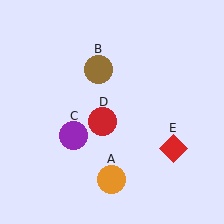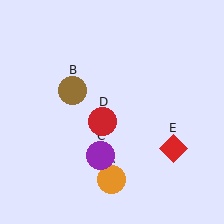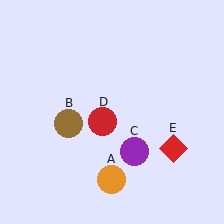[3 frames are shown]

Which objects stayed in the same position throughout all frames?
Orange circle (object A) and red circle (object D) and red diamond (object E) remained stationary.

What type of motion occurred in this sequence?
The brown circle (object B), purple circle (object C) rotated counterclockwise around the center of the scene.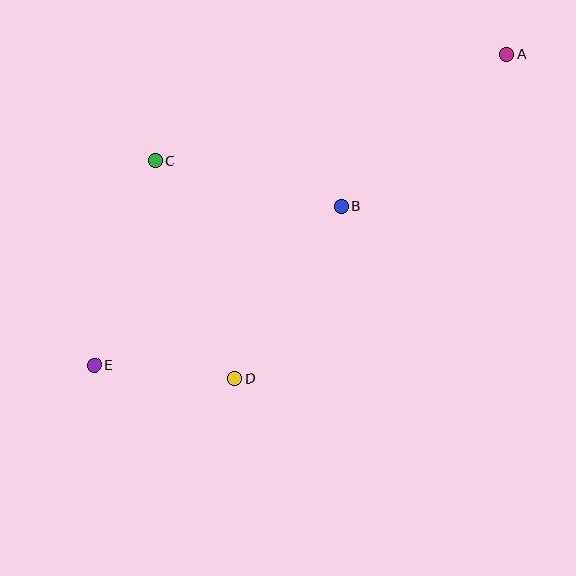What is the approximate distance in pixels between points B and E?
The distance between B and E is approximately 294 pixels.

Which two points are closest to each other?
Points D and E are closest to each other.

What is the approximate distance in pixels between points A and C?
The distance between A and C is approximately 367 pixels.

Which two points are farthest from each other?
Points A and E are farthest from each other.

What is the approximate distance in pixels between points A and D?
The distance between A and D is approximately 423 pixels.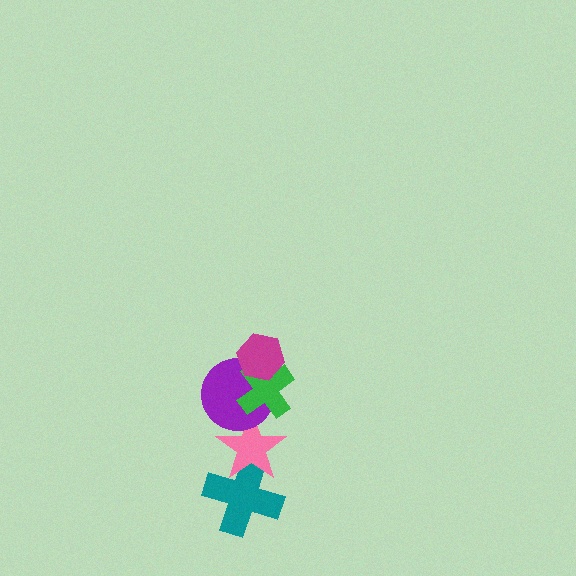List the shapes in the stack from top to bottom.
From top to bottom: the magenta hexagon, the green cross, the purple circle, the pink star, the teal cross.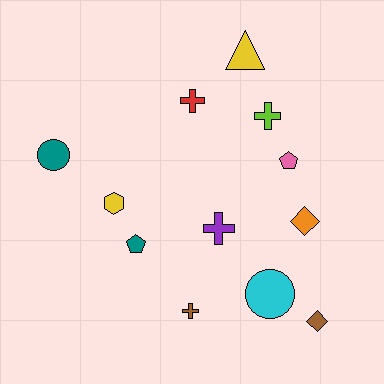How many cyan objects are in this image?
There is 1 cyan object.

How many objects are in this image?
There are 12 objects.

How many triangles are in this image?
There is 1 triangle.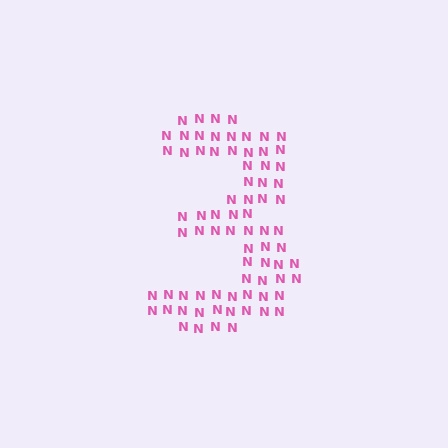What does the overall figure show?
The overall figure shows the digit 3.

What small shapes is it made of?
It is made of small letter N's.